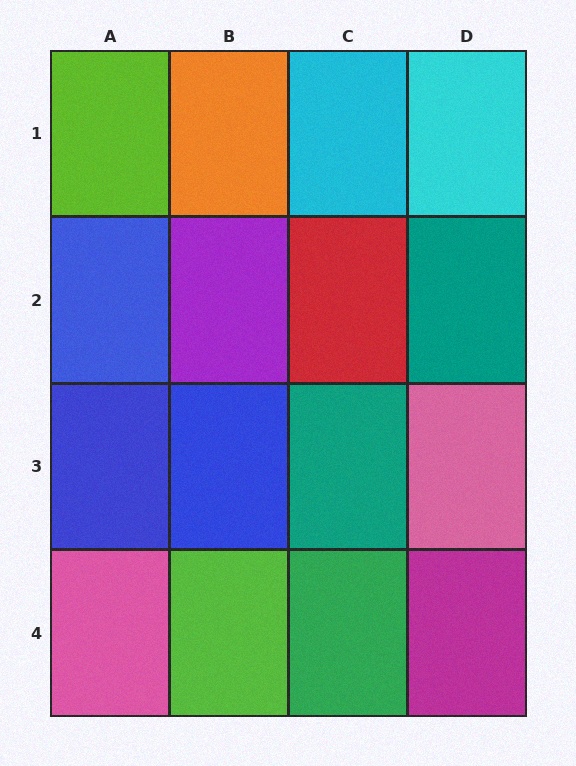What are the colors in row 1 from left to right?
Lime, orange, cyan, cyan.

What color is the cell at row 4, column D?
Magenta.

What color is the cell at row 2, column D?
Teal.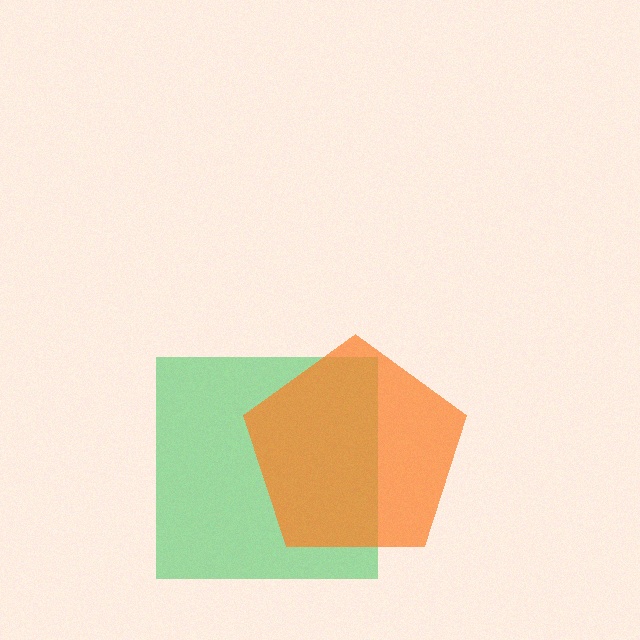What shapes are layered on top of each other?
The layered shapes are: a green square, an orange pentagon.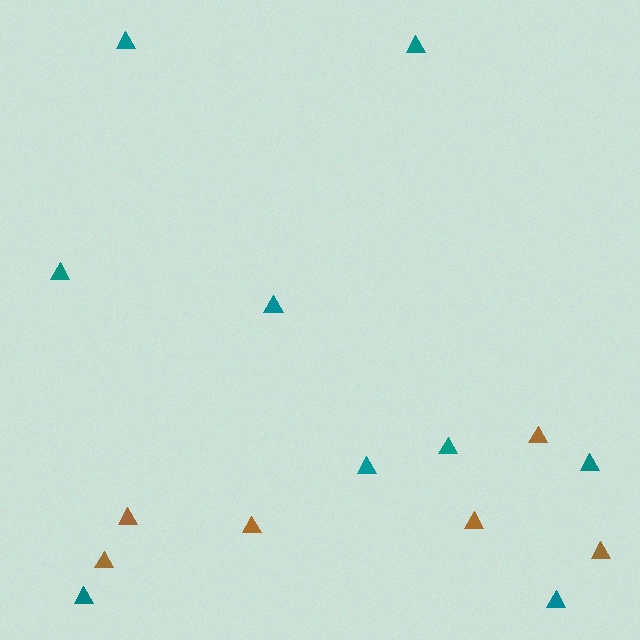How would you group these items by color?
There are 2 groups: one group of brown triangles (6) and one group of teal triangles (9).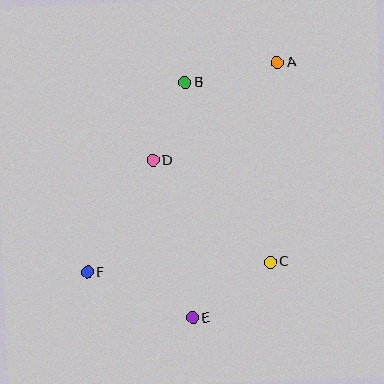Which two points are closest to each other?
Points B and D are closest to each other.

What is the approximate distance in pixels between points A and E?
The distance between A and E is approximately 269 pixels.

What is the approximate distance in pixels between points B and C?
The distance between B and C is approximately 199 pixels.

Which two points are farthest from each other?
Points A and F are farthest from each other.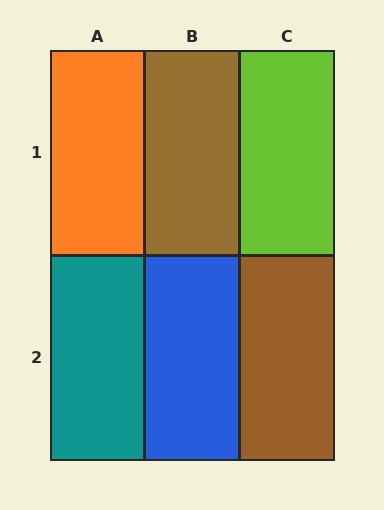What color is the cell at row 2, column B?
Blue.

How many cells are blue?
1 cell is blue.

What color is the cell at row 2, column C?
Brown.